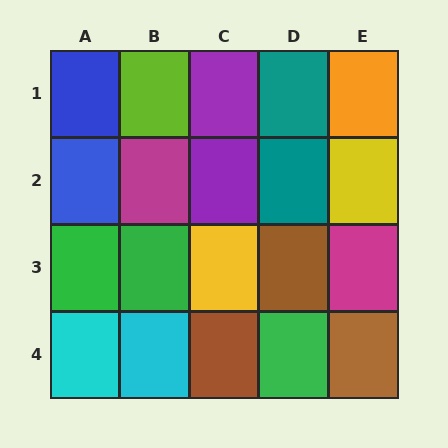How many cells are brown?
3 cells are brown.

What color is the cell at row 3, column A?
Green.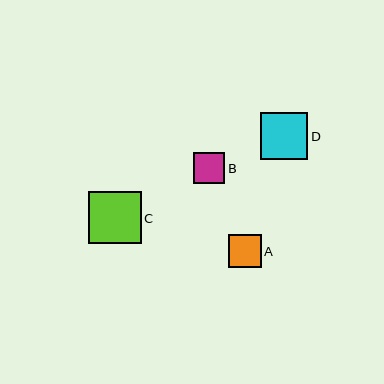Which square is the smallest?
Square B is the smallest with a size of approximately 31 pixels.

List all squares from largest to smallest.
From largest to smallest: C, D, A, B.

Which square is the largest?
Square C is the largest with a size of approximately 52 pixels.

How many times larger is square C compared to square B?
Square C is approximately 1.7 times the size of square B.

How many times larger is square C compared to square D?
Square C is approximately 1.1 times the size of square D.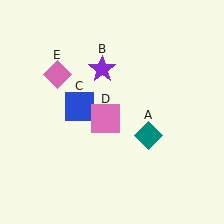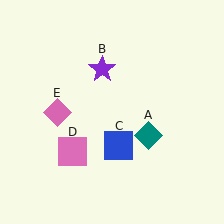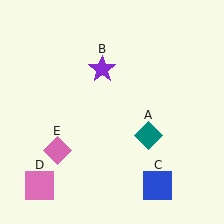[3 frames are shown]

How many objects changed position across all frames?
3 objects changed position: blue square (object C), pink square (object D), pink diamond (object E).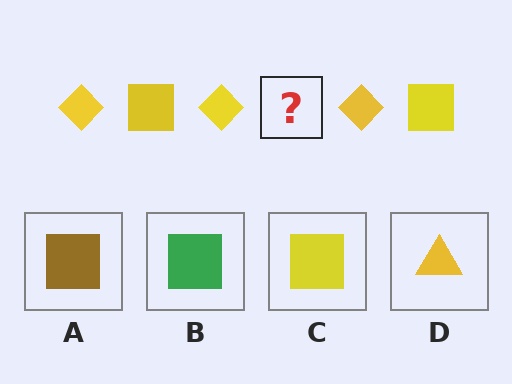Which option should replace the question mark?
Option C.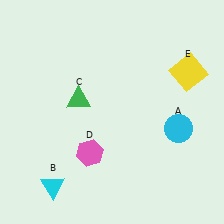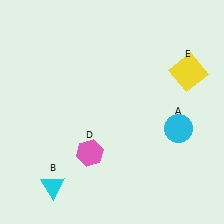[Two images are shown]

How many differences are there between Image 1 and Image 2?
There is 1 difference between the two images.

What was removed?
The green triangle (C) was removed in Image 2.